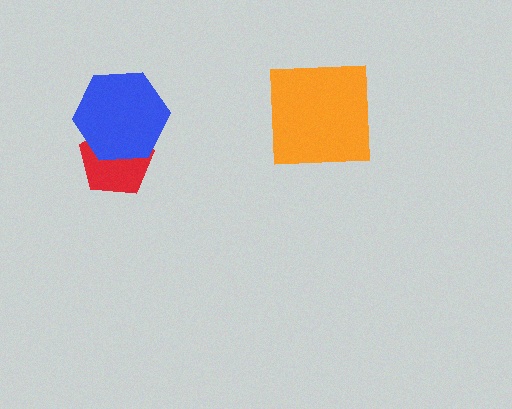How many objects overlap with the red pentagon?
1 object overlaps with the red pentagon.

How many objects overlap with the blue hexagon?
1 object overlaps with the blue hexagon.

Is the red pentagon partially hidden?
Yes, it is partially covered by another shape.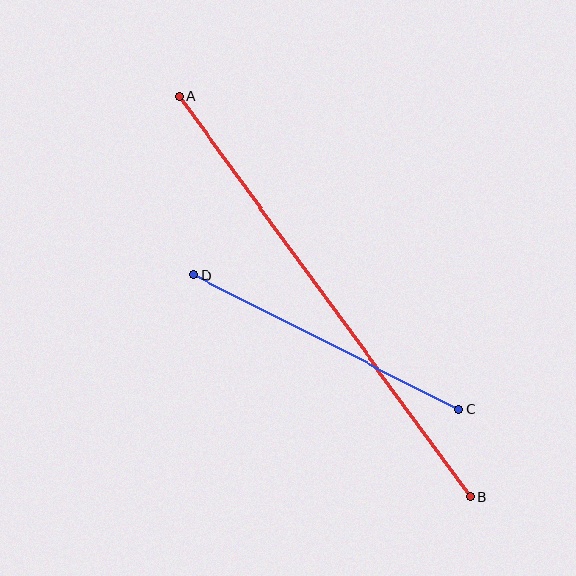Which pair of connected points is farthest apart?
Points A and B are farthest apart.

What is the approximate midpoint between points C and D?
The midpoint is at approximately (326, 342) pixels.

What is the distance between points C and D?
The distance is approximately 297 pixels.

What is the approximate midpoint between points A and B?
The midpoint is at approximately (325, 297) pixels.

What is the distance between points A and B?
The distance is approximately 495 pixels.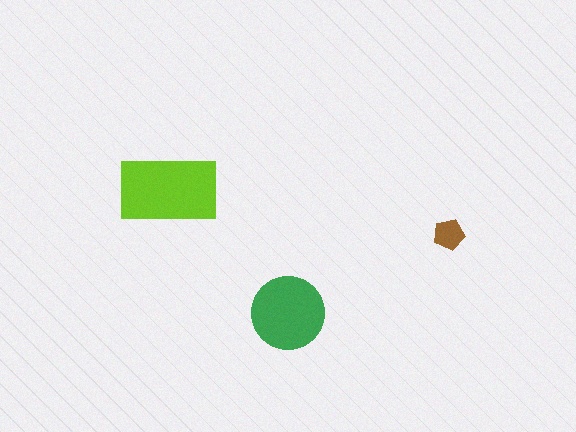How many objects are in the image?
There are 3 objects in the image.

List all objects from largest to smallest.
The lime rectangle, the green circle, the brown pentagon.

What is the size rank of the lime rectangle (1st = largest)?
1st.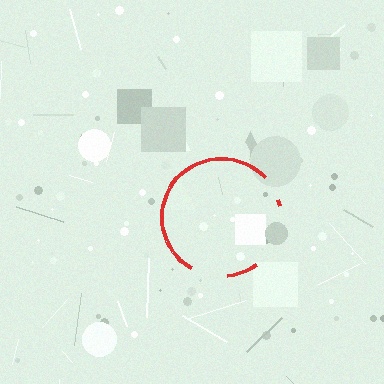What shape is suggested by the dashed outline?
The dashed outline suggests a circle.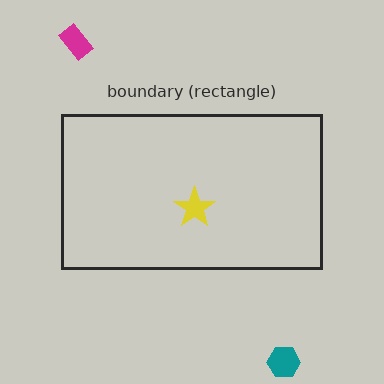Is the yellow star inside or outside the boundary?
Inside.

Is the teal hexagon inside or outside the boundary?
Outside.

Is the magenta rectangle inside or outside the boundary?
Outside.